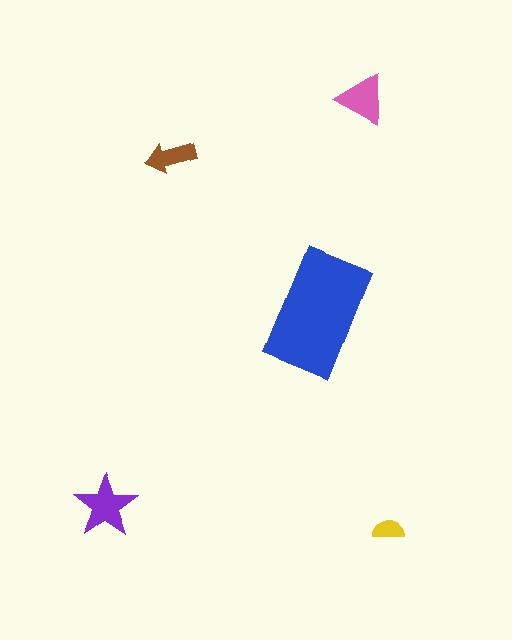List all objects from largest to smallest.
The blue rectangle, the purple star, the pink triangle, the brown arrow, the yellow semicircle.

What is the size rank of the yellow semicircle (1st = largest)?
5th.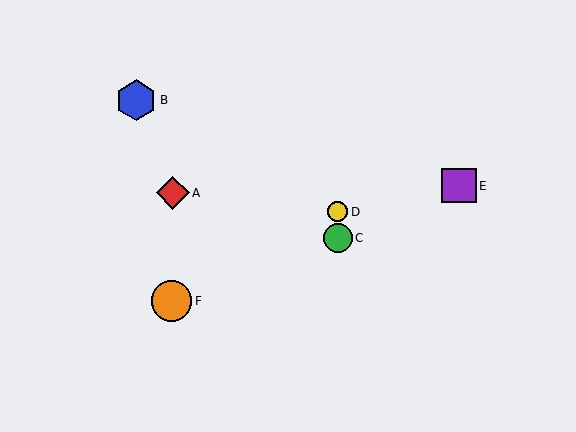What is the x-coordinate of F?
Object F is at x≈172.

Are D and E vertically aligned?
No, D is at x≈338 and E is at x≈459.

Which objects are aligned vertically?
Objects C, D are aligned vertically.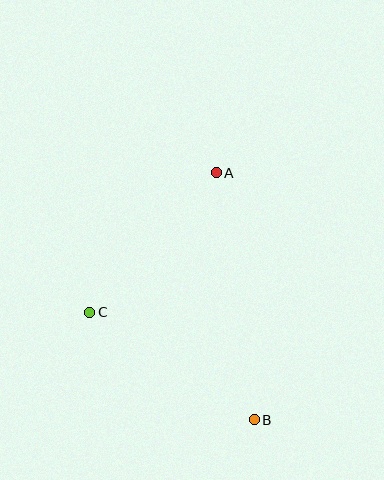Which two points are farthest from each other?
Points A and B are farthest from each other.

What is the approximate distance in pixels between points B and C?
The distance between B and C is approximately 197 pixels.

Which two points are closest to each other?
Points A and C are closest to each other.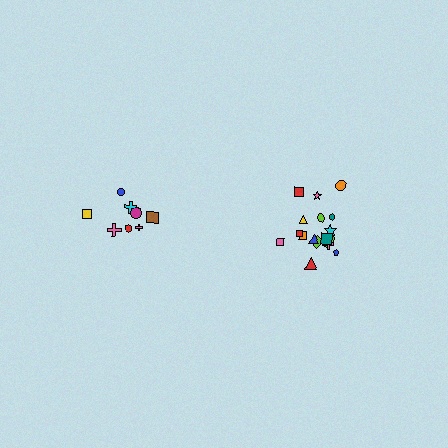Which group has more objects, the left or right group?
The right group.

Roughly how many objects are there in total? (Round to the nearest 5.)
Roughly 25 objects in total.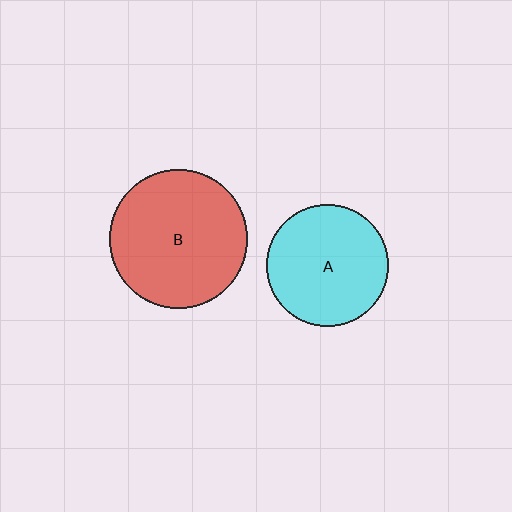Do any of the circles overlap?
No, none of the circles overlap.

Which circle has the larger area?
Circle B (red).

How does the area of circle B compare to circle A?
Approximately 1.3 times.